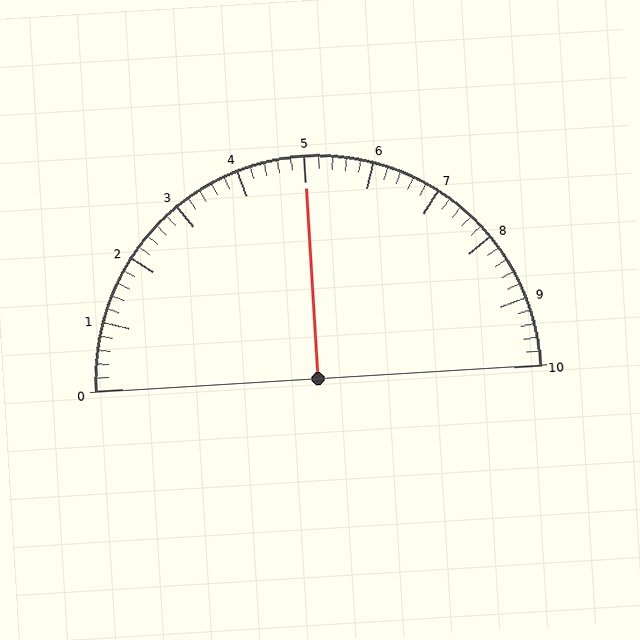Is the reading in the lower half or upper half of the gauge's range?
The reading is in the upper half of the range (0 to 10).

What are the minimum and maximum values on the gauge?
The gauge ranges from 0 to 10.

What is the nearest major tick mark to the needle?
The nearest major tick mark is 5.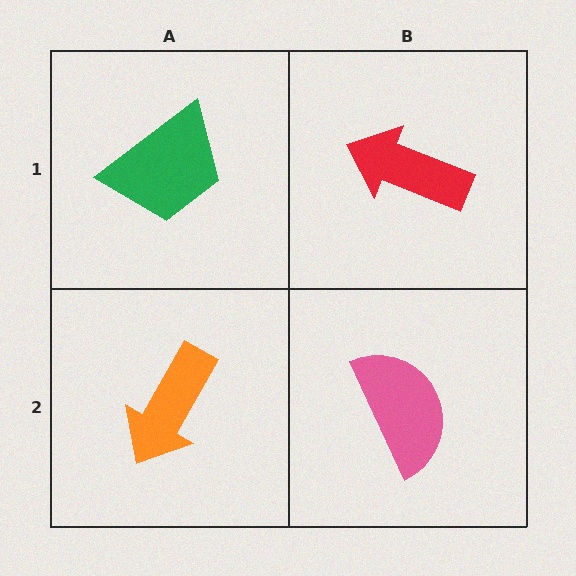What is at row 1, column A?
A green trapezoid.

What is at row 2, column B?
A pink semicircle.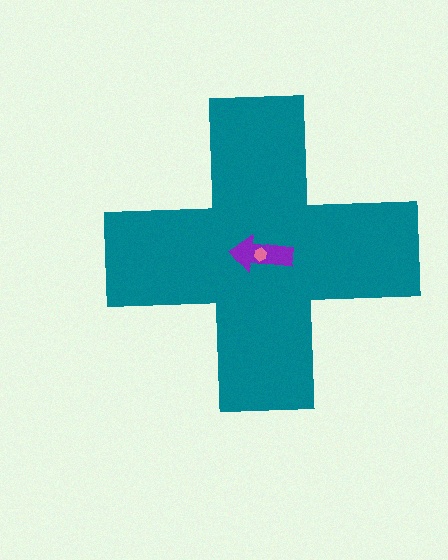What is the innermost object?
The pink hexagon.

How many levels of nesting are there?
3.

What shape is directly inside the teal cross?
The purple arrow.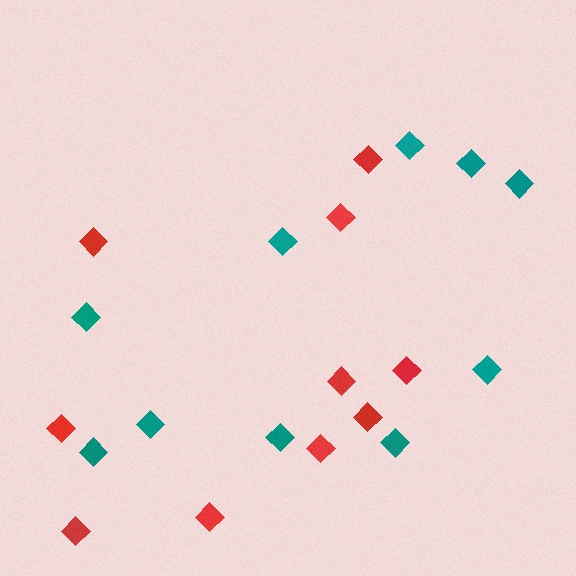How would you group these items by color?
There are 2 groups: one group of teal diamonds (10) and one group of red diamonds (10).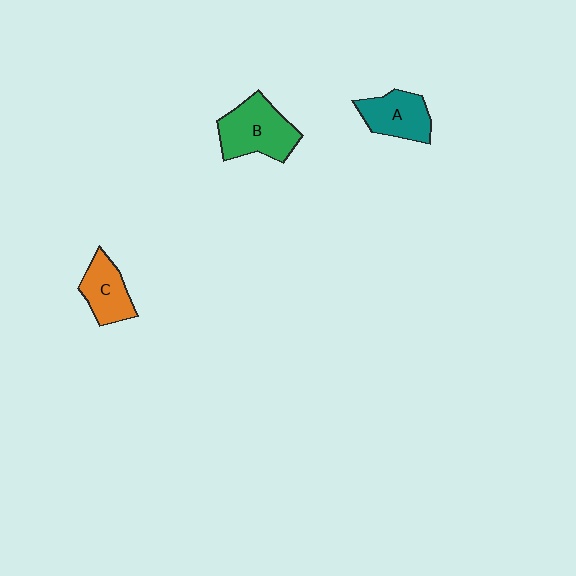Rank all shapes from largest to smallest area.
From largest to smallest: B (green), A (teal), C (orange).